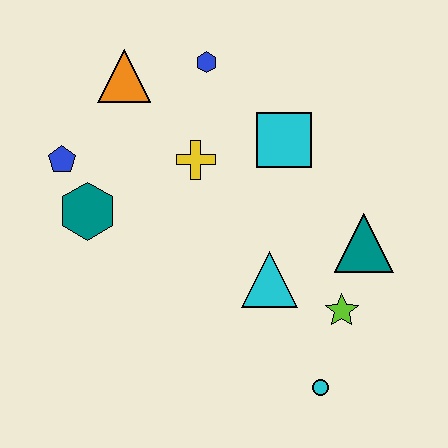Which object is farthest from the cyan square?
The cyan circle is farthest from the cyan square.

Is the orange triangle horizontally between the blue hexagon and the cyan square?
No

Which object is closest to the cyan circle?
The lime star is closest to the cyan circle.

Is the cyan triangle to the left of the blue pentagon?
No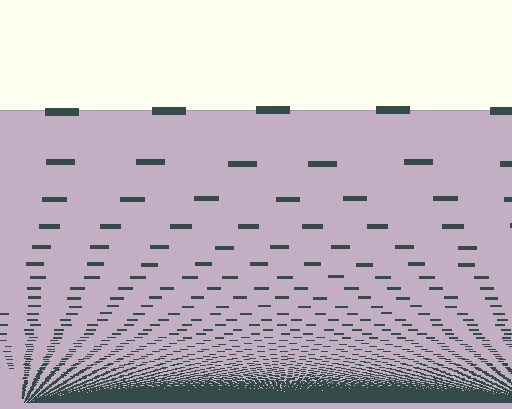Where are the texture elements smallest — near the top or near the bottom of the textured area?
Near the bottom.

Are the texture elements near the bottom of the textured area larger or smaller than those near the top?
Smaller. The gradient is inverted — elements near the bottom are smaller and denser.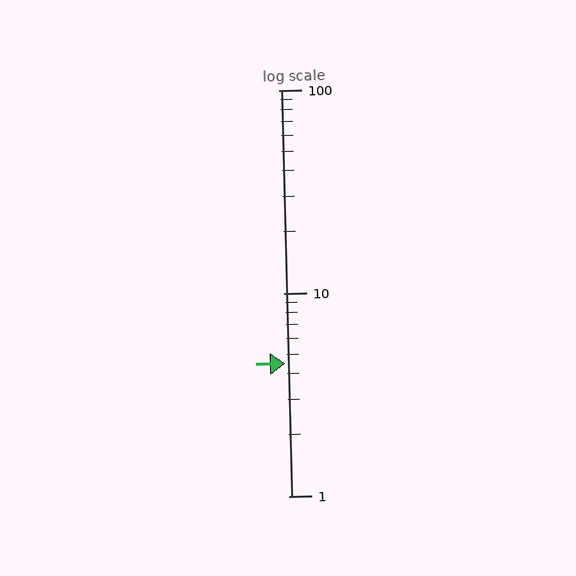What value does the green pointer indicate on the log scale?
The pointer indicates approximately 4.5.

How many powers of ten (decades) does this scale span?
The scale spans 2 decades, from 1 to 100.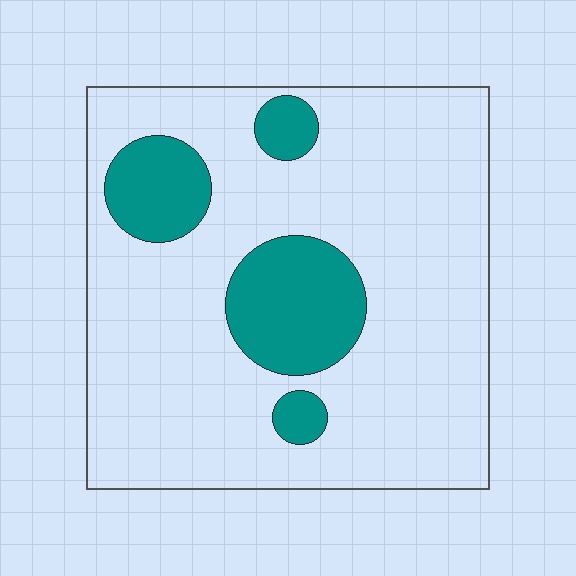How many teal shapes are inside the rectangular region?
4.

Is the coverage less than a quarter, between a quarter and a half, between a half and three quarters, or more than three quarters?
Less than a quarter.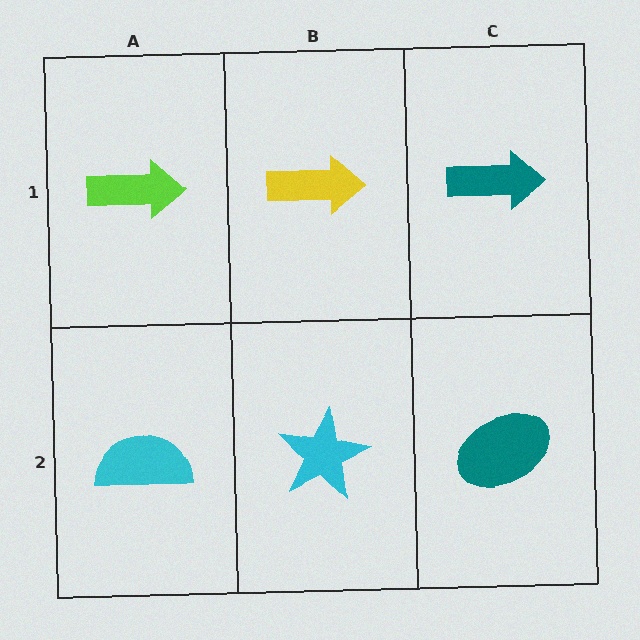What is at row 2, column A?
A cyan semicircle.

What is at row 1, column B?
A yellow arrow.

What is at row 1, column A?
A lime arrow.